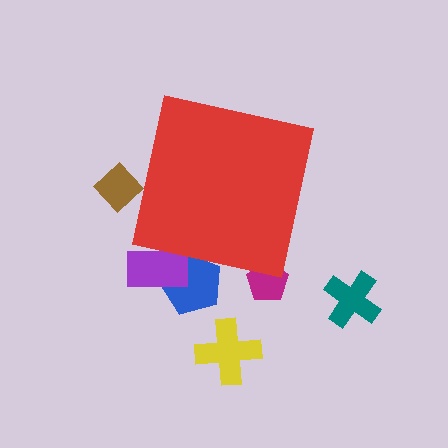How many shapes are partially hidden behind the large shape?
4 shapes are partially hidden.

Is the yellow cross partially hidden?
No, the yellow cross is fully visible.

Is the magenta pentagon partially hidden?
Yes, the magenta pentagon is partially hidden behind the red square.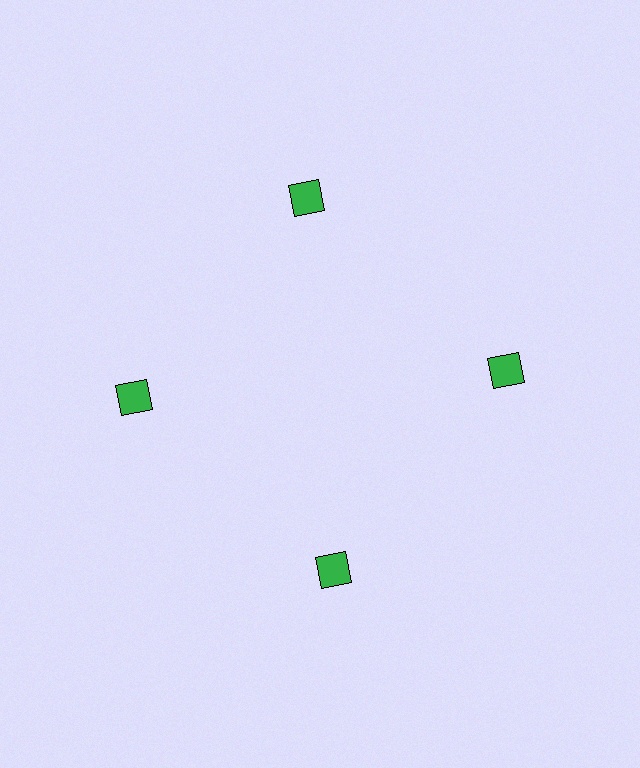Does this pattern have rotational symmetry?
Yes, this pattern has 4-fold rotational symmetry. It looks the same after rotating 90 degrees around the center.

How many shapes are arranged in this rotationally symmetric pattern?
There are 4 shapes, arranged in 4 groups of 1.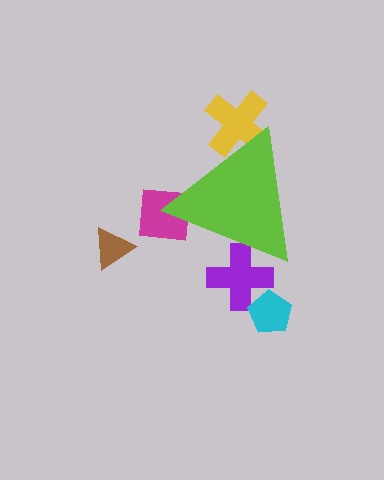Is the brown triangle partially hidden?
No, the brown triangle is fully visible.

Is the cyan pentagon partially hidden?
No, the cyan pentagon is fully visible.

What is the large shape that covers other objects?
A lime triangle.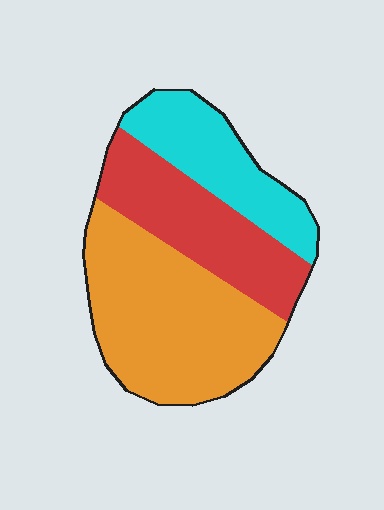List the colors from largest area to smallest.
From largest to smallest: orange, red, cyan.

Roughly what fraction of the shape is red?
Red takes up between a quarter and a half of the shape.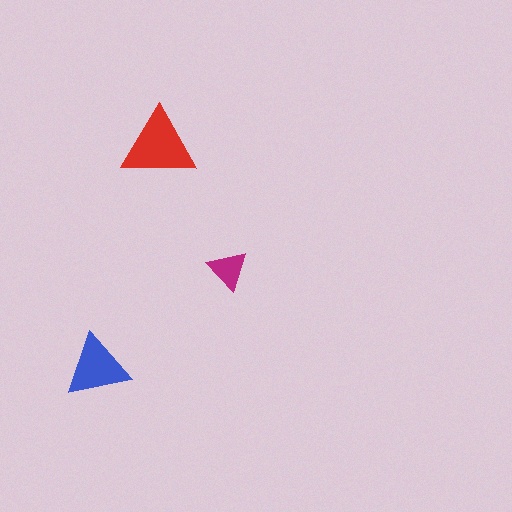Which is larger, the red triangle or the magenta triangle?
The red one.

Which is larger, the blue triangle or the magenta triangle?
The blue one.